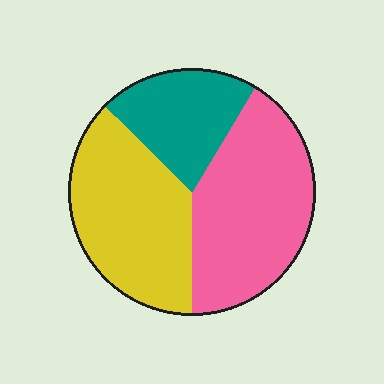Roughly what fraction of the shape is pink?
Pink takes up about two fifths (2/5) of the shape.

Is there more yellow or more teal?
Yellow.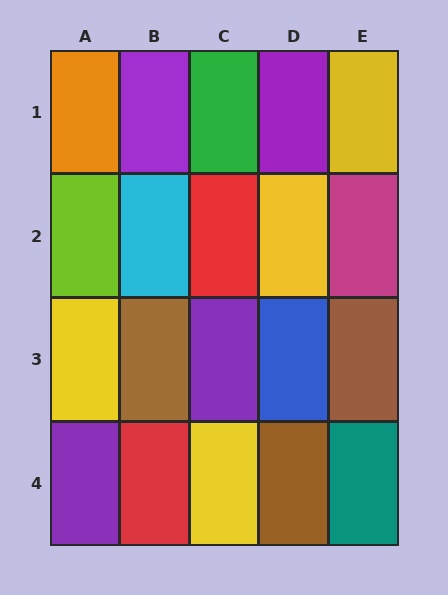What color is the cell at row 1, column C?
Green.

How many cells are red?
2 cells are red.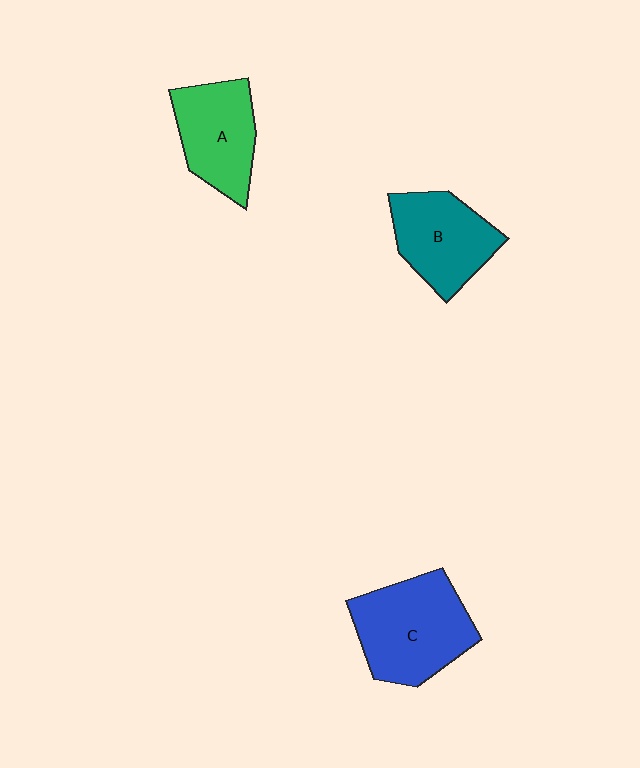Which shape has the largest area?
Shape C (blue).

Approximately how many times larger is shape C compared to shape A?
Approximately 1.3 times.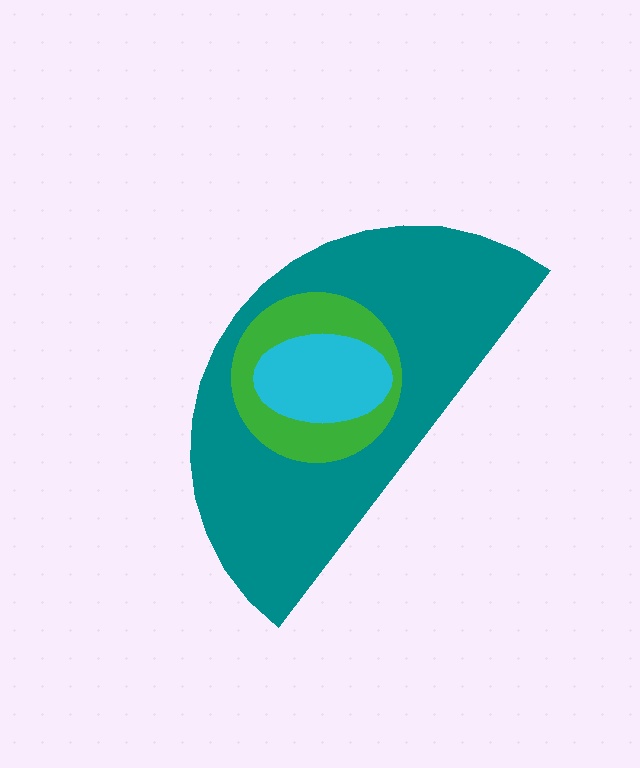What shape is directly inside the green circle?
The cyan ellipse.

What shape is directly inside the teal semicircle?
The green circle.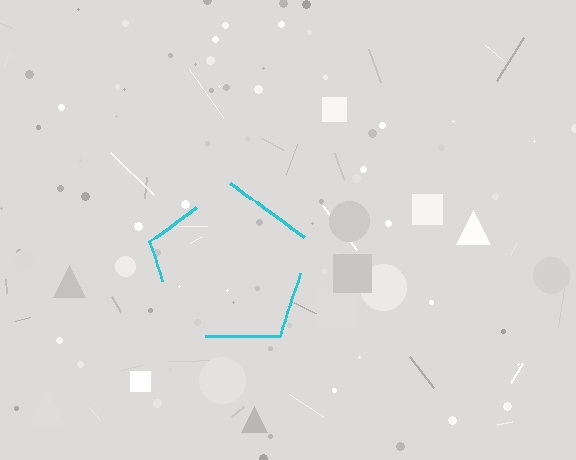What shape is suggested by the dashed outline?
The dashed outline suggests a pentagon.